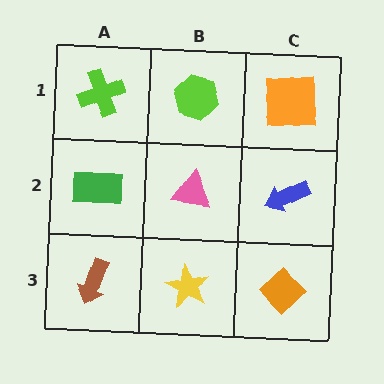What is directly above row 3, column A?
A green rectangle.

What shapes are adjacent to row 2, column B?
A lime hexagon (row 1, column B), a yellow star (row 3, column B), a green rectangle (row 2, column A), a blue arrow (row 2, column C).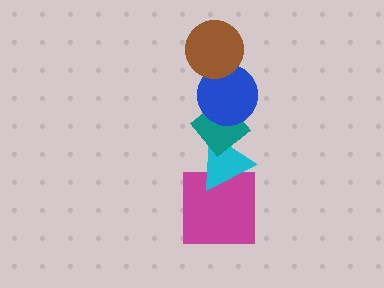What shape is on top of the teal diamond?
The blue circle is on top of the teal diamond.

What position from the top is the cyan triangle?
The cyan triangle is 4th from the top.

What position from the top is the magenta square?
The magenta square is 5th from the top.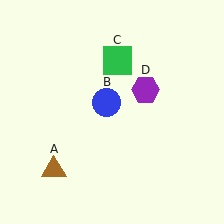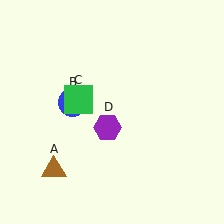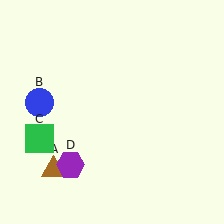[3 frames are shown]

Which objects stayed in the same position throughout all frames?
Brown triangle (object A) remained stationary.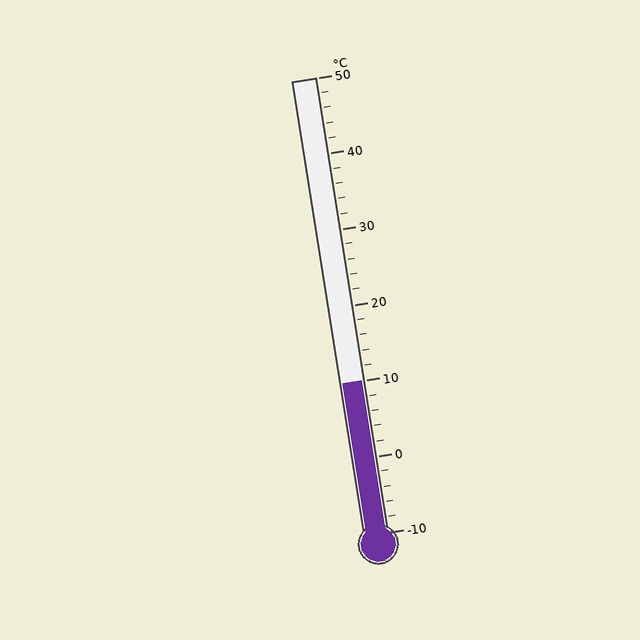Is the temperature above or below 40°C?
The temperature is below 40°C.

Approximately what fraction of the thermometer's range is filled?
The thermometer is filled to approximately 35% of its range.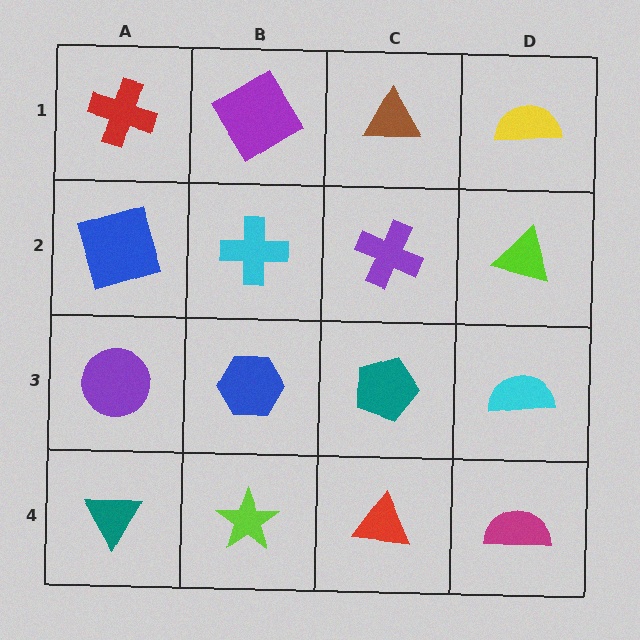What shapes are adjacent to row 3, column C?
A purple cross (row 2, column C), a red triangle (row 4, column C), a blue hexagon (row 3, column B), a cyan semicircle (row 3, column D).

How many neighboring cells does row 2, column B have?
4.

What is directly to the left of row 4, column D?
A red triangle.